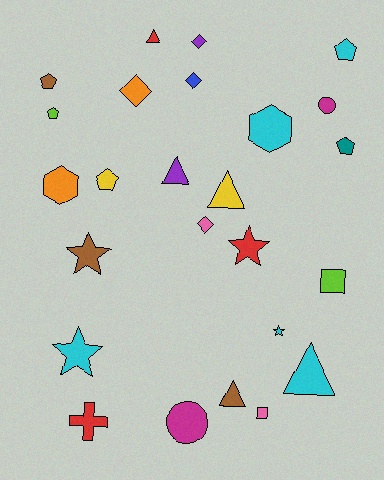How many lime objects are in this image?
There are 2 lime objects.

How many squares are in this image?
There are 2 squares.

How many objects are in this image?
There are 25 objects.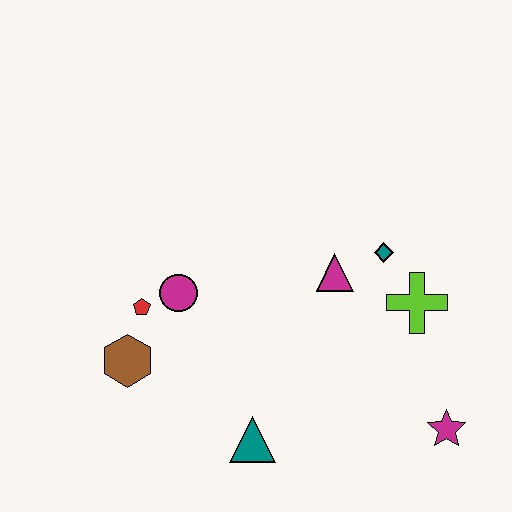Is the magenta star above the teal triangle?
Yes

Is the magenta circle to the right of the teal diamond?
No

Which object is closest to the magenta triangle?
The teal diamond is closest to the magenta triangle.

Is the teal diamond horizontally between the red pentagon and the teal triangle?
No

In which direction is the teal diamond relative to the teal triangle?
The teal diamond is above the teal triangle.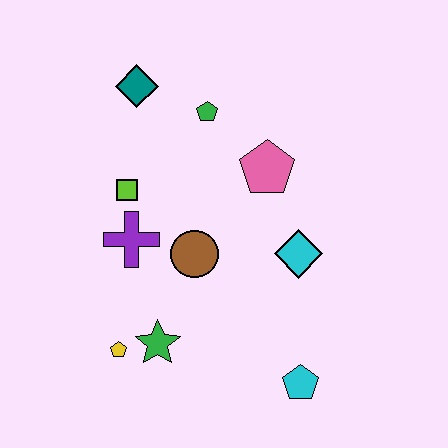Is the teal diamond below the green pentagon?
No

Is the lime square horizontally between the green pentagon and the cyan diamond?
No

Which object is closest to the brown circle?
The purple cross is closest to the brown circle.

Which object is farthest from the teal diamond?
The cyan pentagon is farthest from the teal diamond.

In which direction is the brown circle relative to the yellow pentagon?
The brown circle is above the yellow pentagon.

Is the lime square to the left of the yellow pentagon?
No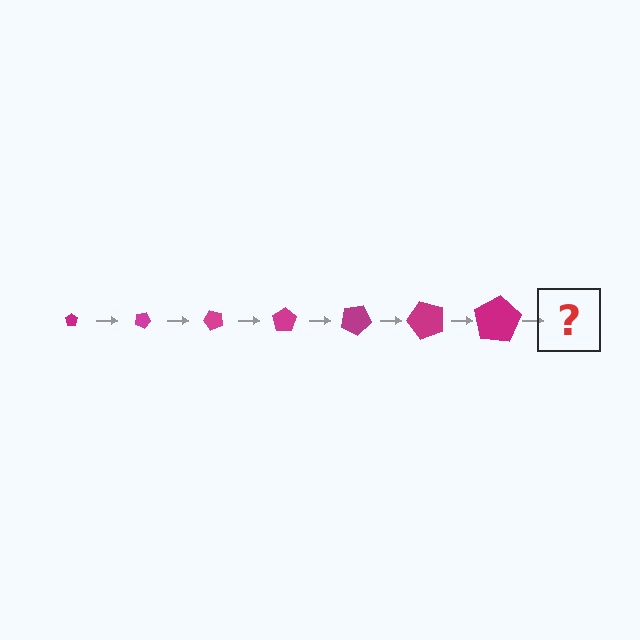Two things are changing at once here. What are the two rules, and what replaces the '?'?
The two rules are that the pentagon grows larger each step and it rotates 25 degrees each step. The '?' should be a pentagon, larger than the previous one and rotated 175 degrees from the start.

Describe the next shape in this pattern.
It should be a pentagon, larger than the previous one and rotated 175 degrees from the start.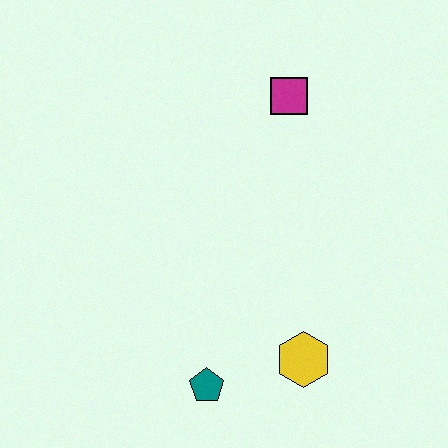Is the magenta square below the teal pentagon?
No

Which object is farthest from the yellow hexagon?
The magenta square is farthest from the yellow hexagon.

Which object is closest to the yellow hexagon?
The teal pentagon is closest to the yellow hexagon.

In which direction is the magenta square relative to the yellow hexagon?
The magenta square is above the yellow hexagon.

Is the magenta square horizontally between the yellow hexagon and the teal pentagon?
Yes